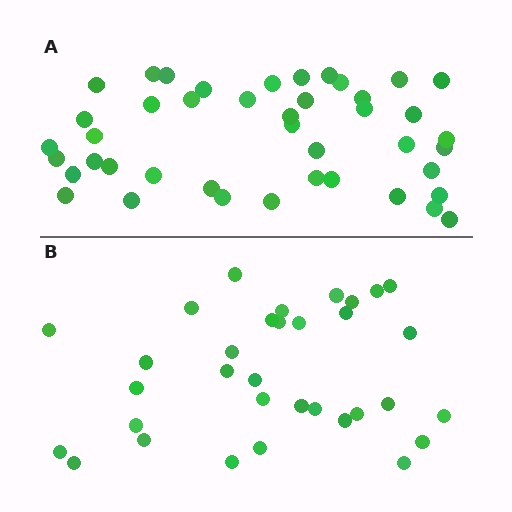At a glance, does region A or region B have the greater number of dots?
Region A (the top region) has more dots.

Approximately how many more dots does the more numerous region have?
Region A has roughly 10 or so more dots than region B.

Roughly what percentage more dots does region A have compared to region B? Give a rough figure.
About 30% more.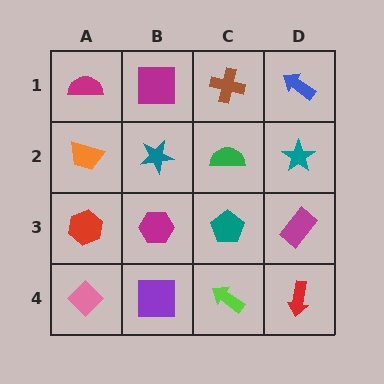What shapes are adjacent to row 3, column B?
A teal star (row 2, column B), a purple square (row 4, column B), a red hexagon (row 3, column A), a teal pentagon (row 3, column C).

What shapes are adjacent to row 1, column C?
A green semicircle (row 2, column C), a magenta square (row 1, column B), a blue arrow (row 1, column D).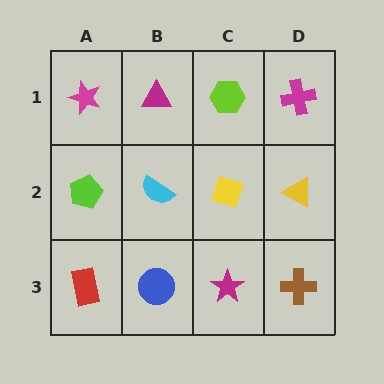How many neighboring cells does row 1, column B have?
3.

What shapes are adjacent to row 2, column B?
A magenta triangle (row 1, column B), a blue circle (row 3, column B), a lime pentagon (row 2, column A), a yellow diamond (row 2, column C).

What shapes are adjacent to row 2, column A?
A magenta star (row 1, column A), a red rectangle (row 3, column A), a cyan semicircle (row 2, column B).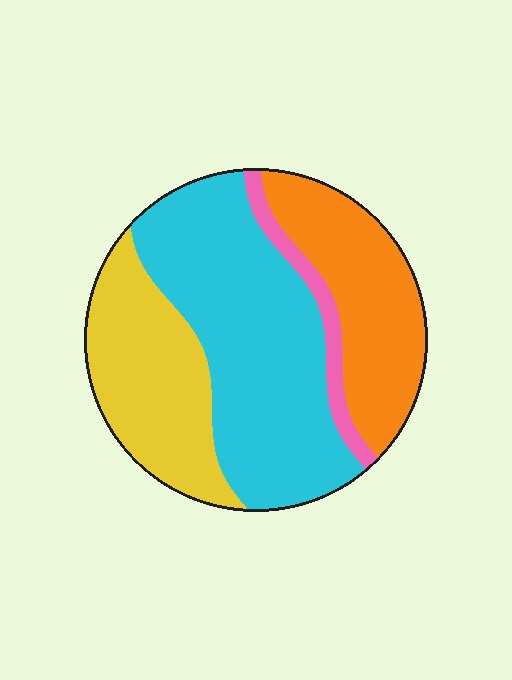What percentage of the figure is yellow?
Yellow covers 25% of the figure.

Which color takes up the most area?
Cyan, at roughly 45%.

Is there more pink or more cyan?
Cyan.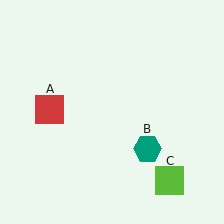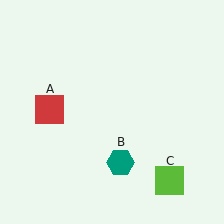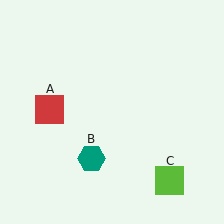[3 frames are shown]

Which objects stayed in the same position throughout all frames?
Red square (object A) and lime square (object C) remained stationary.